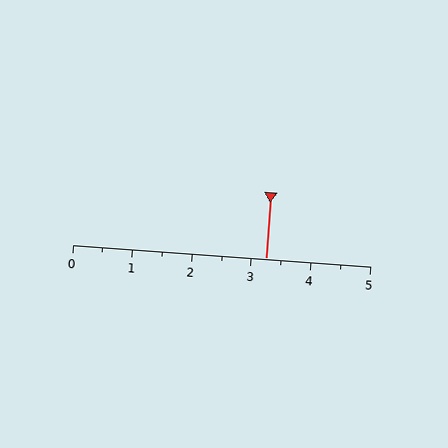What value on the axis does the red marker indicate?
The marker indicates approximately 3.2.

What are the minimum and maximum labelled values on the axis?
The axis runs from 0 to 5.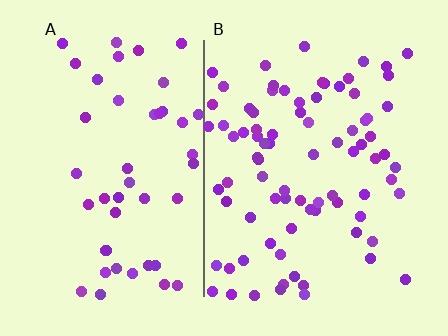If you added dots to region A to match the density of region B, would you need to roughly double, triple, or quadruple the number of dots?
Approximately double.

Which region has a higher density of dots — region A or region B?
B (the right).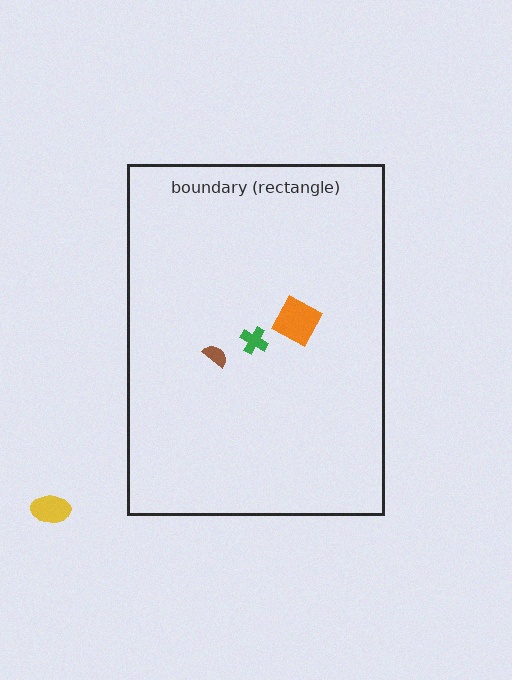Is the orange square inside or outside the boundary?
Inside.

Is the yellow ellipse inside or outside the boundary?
Outside.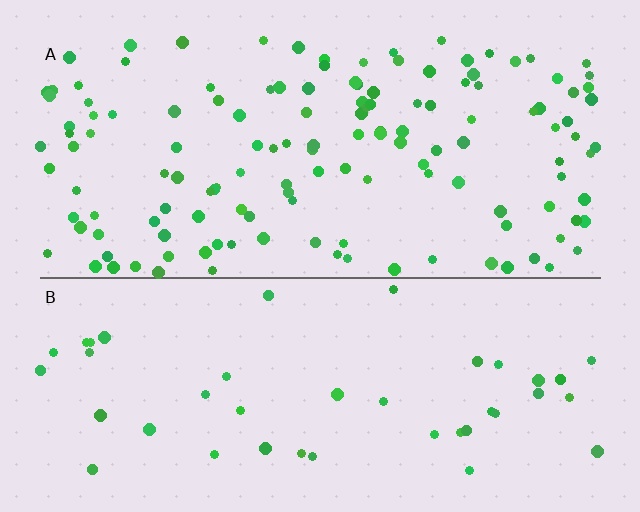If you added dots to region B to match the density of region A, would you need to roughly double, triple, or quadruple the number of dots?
Approximately triple.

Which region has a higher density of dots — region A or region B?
A (the top).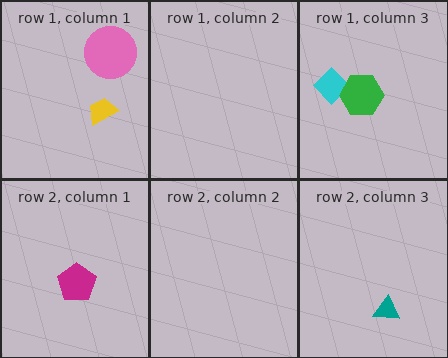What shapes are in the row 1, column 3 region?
The cyan diamond, the green hexagon.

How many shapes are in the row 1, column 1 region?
2.